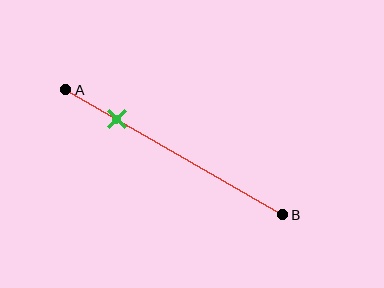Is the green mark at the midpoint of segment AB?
No, the mark is at about 25% from A, not at the 50% midpoint.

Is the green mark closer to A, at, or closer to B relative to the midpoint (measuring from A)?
The green mark is closer to point A than the midpoint of segment AB.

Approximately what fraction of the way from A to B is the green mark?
The green mark is approximately 25% of the way from A to B.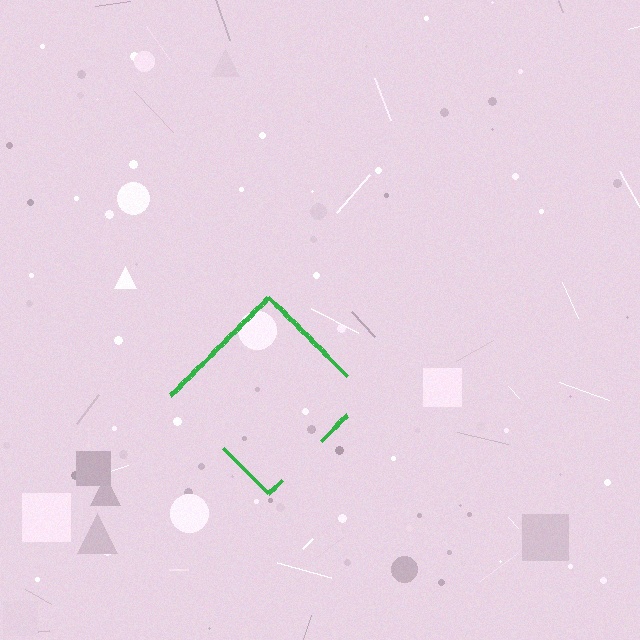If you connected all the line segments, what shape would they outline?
They would outline a diamond.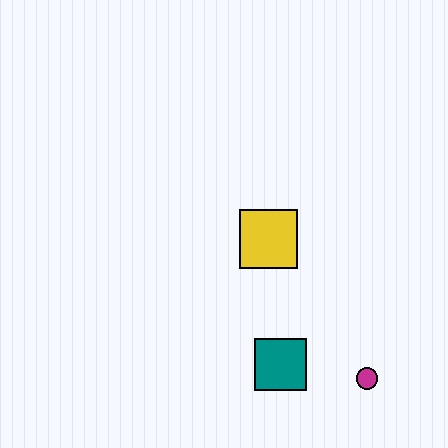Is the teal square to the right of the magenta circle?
No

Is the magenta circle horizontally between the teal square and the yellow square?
No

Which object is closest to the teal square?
The magenta circle is closest to the teal square.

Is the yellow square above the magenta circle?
Yes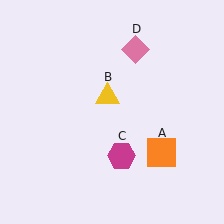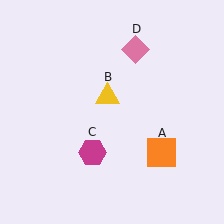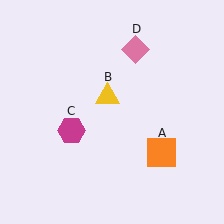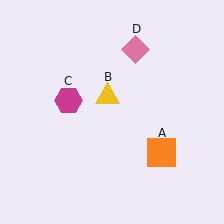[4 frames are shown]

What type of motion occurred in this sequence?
The magenta hexagon (object C) rotated clockwise around the center of the scene.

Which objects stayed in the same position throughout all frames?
Orange square (object A) and yellow triangle (object B) and pink diamond (object D) remained stationary.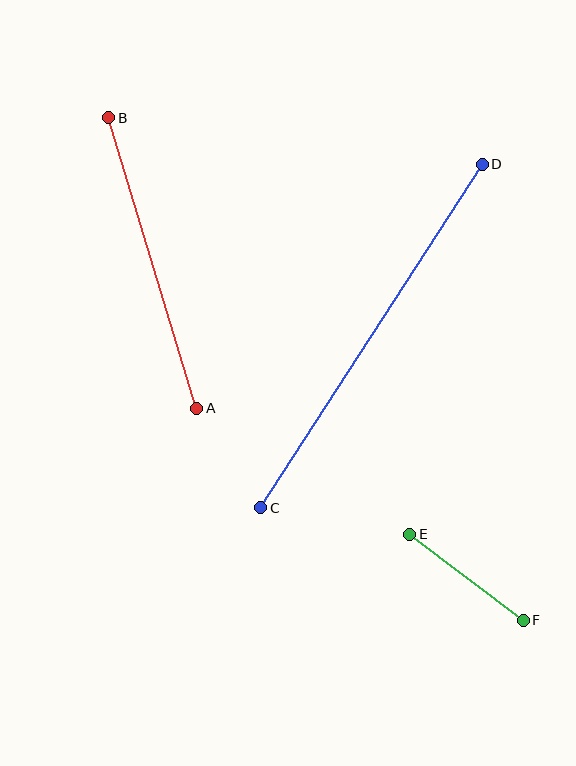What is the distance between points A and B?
The distance is approximately 304 pixels.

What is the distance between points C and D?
The distance is approximately 409 pixels.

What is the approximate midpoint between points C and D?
The midpoint is at approximately (372, 336) pixels.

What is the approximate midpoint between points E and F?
The midpoint is at approximately (466, 577) pixels.